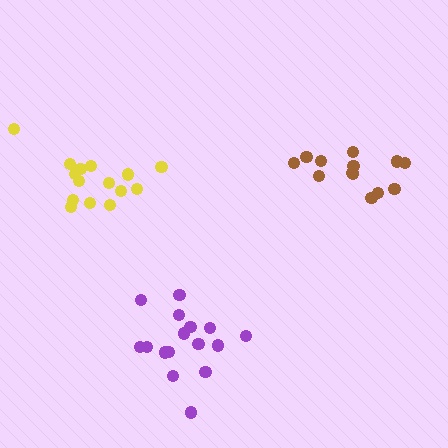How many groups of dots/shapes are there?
There are 3 groups.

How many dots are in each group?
Group 1: 15 dots, Group 2: 13 dots, Group 3: 16 dots (44 total).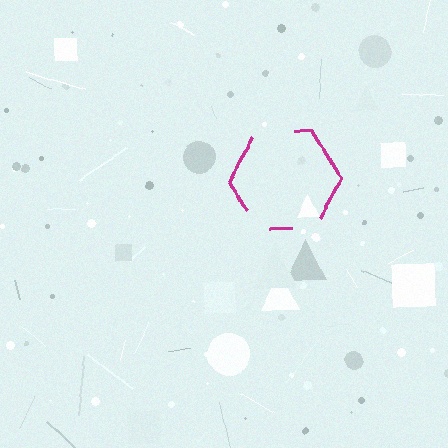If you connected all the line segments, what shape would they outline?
They would outline a hexagon.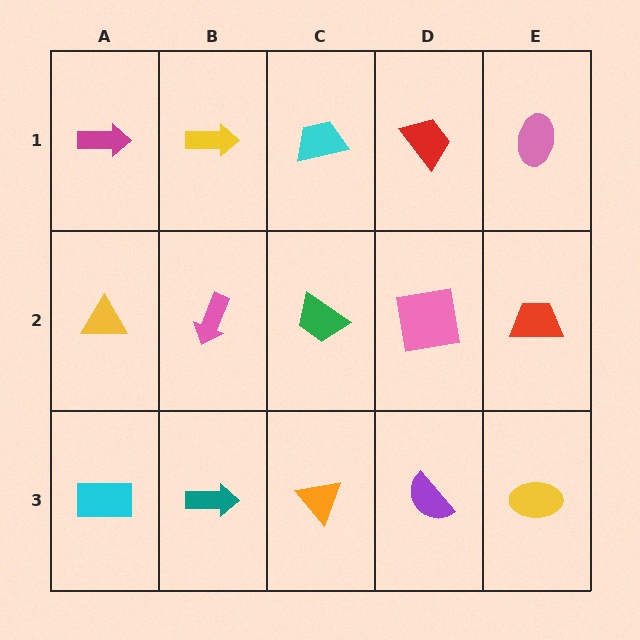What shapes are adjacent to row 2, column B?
A yellow arrow (row 1, column B), a teal arrow (row 3, column B), a yellow triangle (row 2, column A), a green trapezoid (row 2, column C).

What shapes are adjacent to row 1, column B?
A pink arrow (row 2, column B), a magenta arrow (row 1, column A), a cyan trapezoid (row 1, column C).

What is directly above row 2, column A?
A magenta arrow.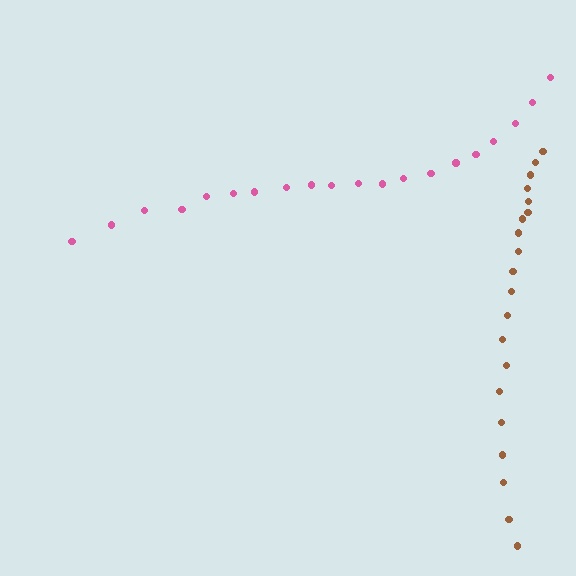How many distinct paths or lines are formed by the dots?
There are 2 distinct paths.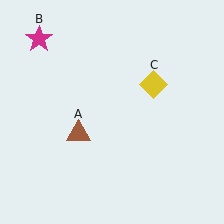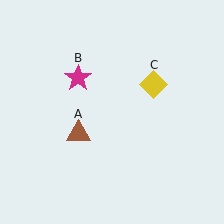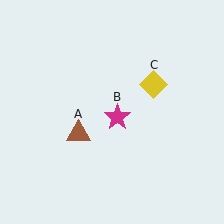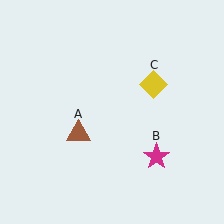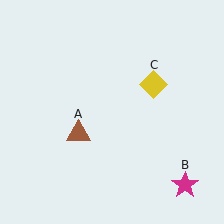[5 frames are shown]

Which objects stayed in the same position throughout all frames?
Brown triangle (object A) and yellow diamond (object C) remained stationary.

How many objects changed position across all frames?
1 object changed position: magenta star (object B).